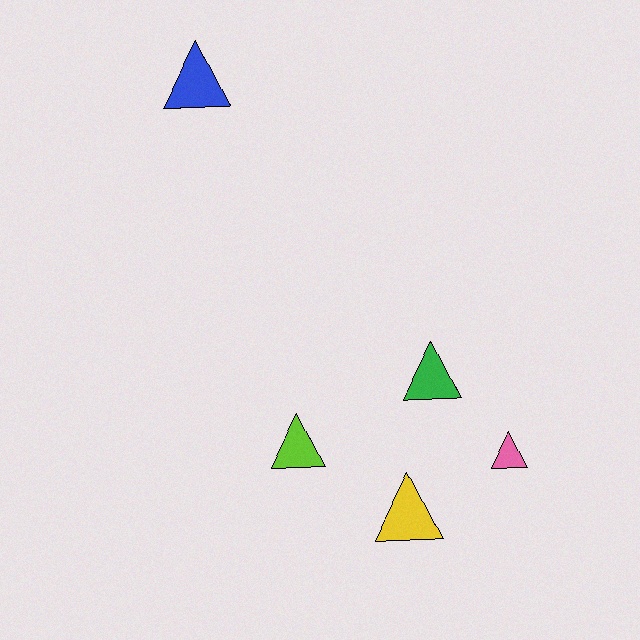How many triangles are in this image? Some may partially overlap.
There are 5 triangles.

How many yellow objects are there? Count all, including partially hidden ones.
There is 1 yellow object.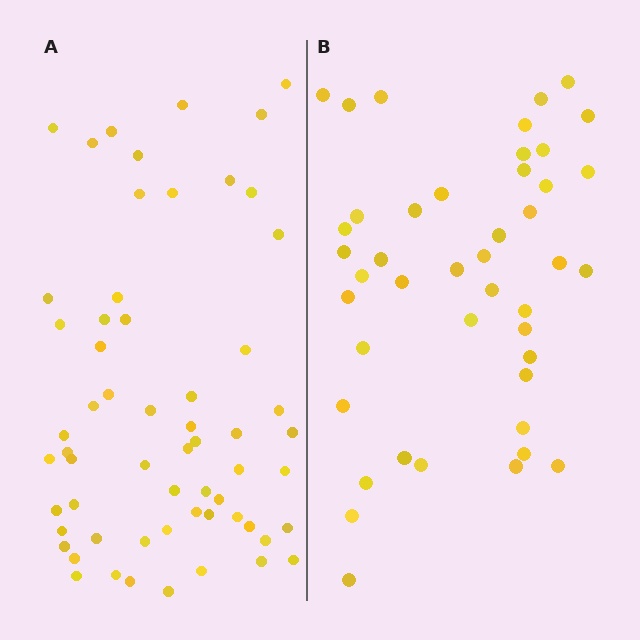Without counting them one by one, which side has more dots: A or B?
Region A (the left region) has more dots.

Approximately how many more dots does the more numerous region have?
Region A has approximately 15 more dots than region B.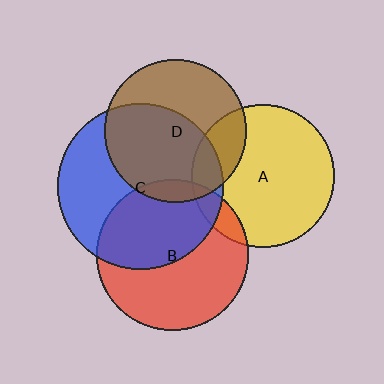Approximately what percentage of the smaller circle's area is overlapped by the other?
Approximately 10%.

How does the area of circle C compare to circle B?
Approximately 1.2 times.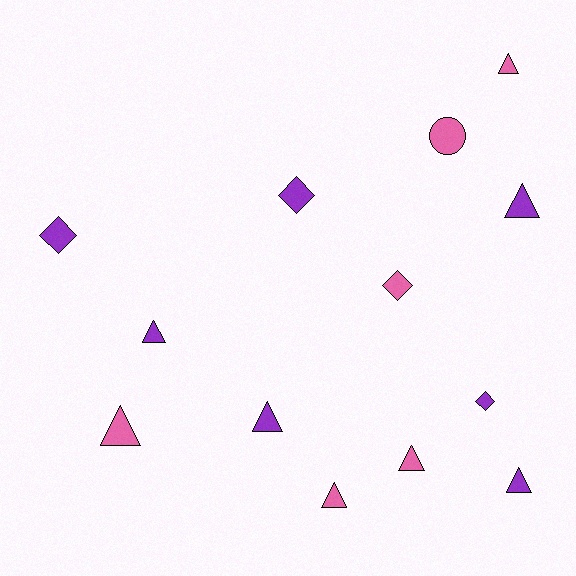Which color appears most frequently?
Purple, with 7 objects.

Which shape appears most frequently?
Triangle, with 8 objects.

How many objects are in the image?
There are 13 objects.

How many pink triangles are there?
There are 4 pink triangles.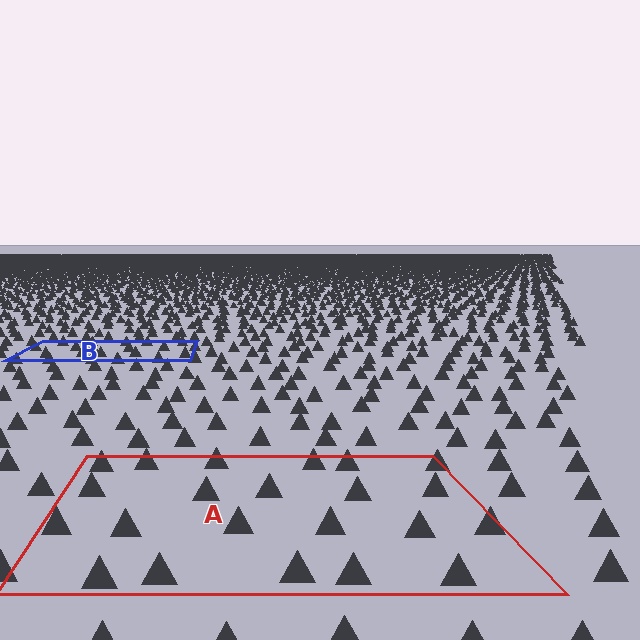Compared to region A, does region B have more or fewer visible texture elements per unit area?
Region B has more texture elements per unit area — they are packed more densely because it is farther away.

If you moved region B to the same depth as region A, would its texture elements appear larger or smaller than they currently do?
They would appear larger. At a closer depth, the same texture elements are projected at a bigger on-screen size.